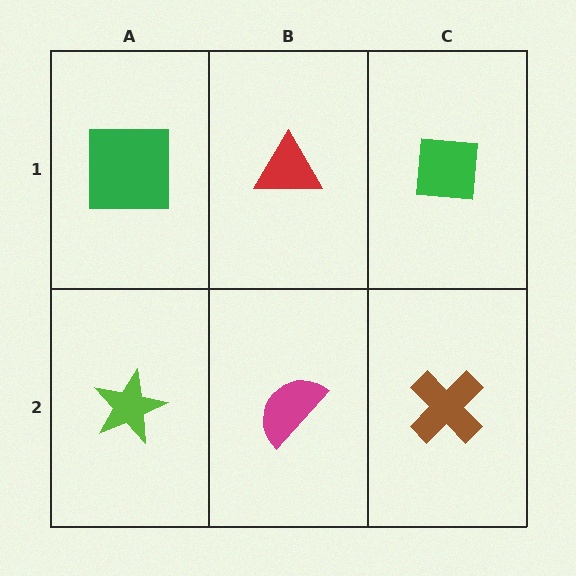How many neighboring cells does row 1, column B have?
3.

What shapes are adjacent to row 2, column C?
A green square (row 1, column C), a magenta semicircle (row 2, column B).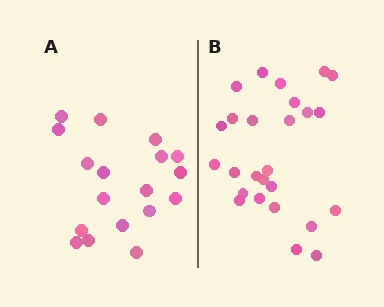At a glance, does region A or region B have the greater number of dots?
Region B (the right region) has more dots.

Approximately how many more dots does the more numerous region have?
Region B has roughly 8 or so more dots than region A.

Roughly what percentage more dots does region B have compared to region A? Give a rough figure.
About 45% more.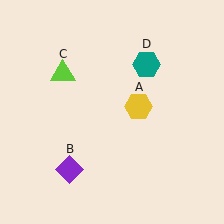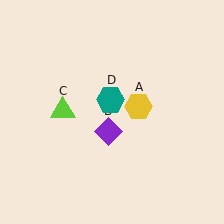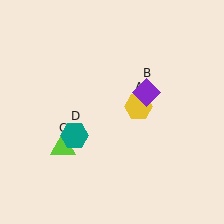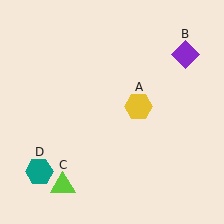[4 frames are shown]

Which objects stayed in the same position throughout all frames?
Yellow hexagon (object A) remained stationary.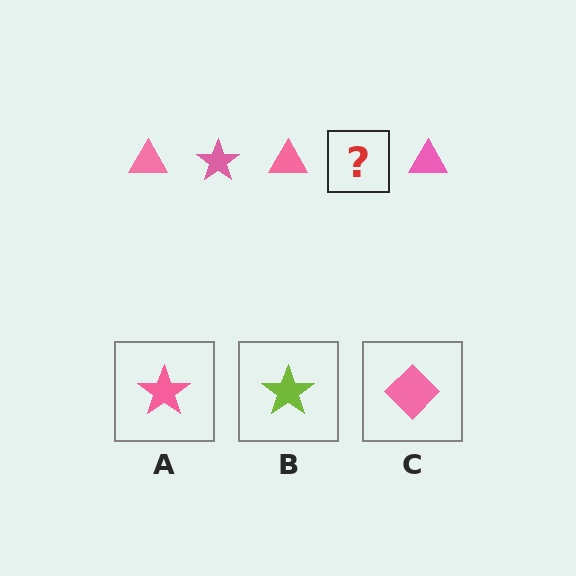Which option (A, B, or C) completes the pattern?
A.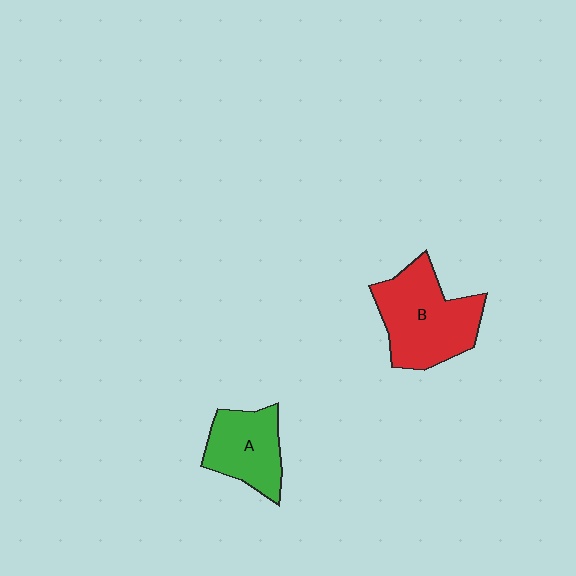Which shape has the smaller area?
Shape A (green).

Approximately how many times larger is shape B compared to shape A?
Approximately 1.5 times.